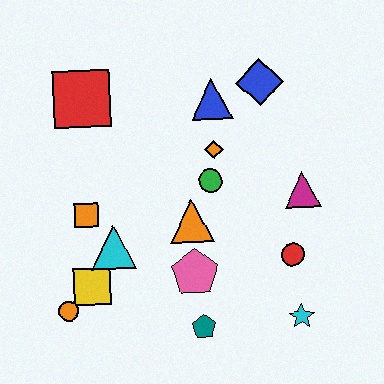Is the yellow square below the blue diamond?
Yes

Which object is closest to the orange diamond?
The green circle is closest to the orange diamond.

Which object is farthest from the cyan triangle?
The blue diamond is farthest from the cyan triangle.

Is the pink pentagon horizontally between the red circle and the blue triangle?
No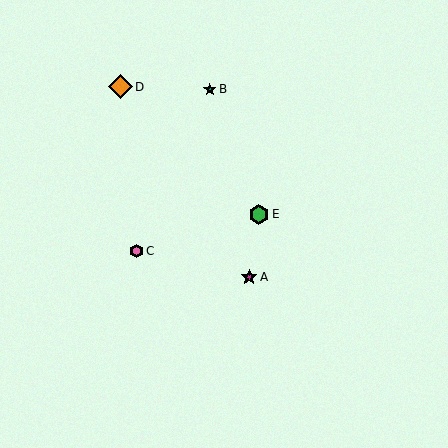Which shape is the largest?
The orange diamond (labeled D) is the largest.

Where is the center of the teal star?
The center of the teal star is at (210, 89).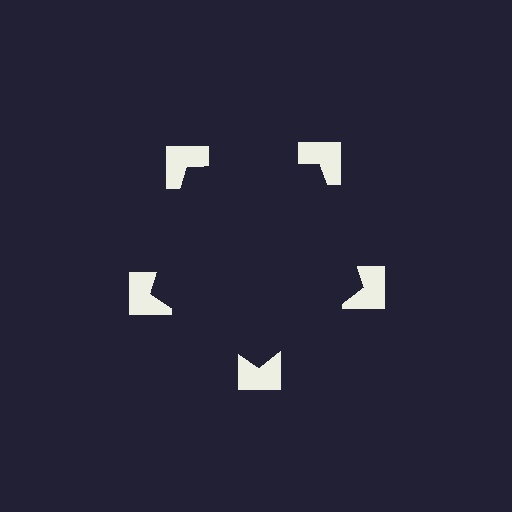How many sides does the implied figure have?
5 sides.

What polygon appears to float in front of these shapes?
An illusory pentagon — its edges are inferred from the aligned wedge cuts in the notched squares, not physically drawn.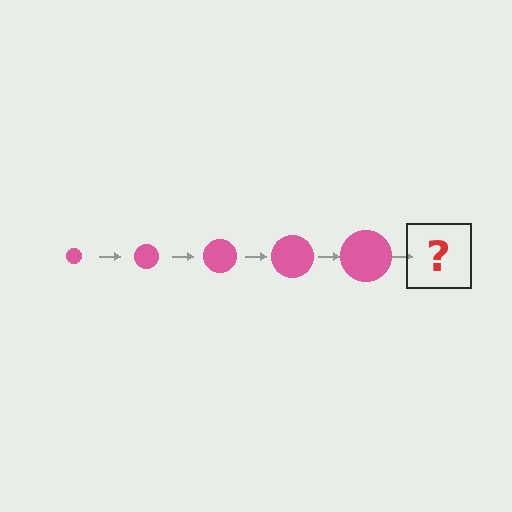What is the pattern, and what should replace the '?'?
The pattern is that the circle gets progressively larger each step. The '?' should be a pink circle, larger than the previous one.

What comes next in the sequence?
The next element should be a pink circle, larger than the previous one.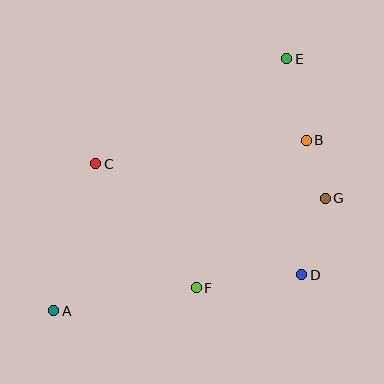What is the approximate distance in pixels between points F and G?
The distance between F and G is approximately 157 pixels.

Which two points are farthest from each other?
Points A and E are farthest from each other.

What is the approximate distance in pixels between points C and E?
The distance between C and E is approximately 218 pixels.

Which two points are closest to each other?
Points B and G are closest to each other.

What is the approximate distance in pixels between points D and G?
The distance between D and G is approximately 80 pixels.